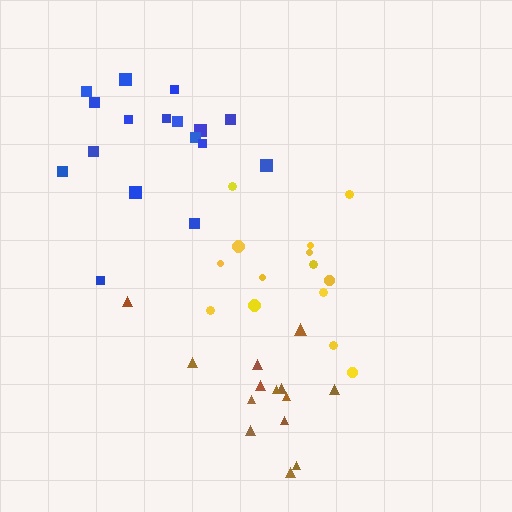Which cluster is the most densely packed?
Brown.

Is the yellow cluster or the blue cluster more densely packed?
Blue.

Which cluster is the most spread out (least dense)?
Yellow.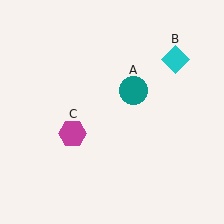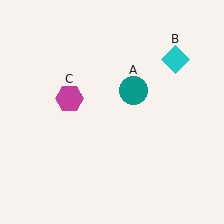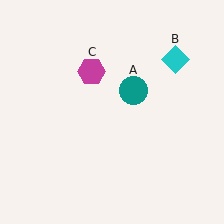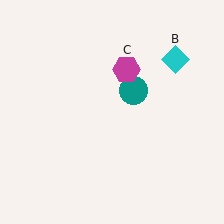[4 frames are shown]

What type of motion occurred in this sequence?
The magenta hexagon (object C) rotated clockwise around the center of the scene.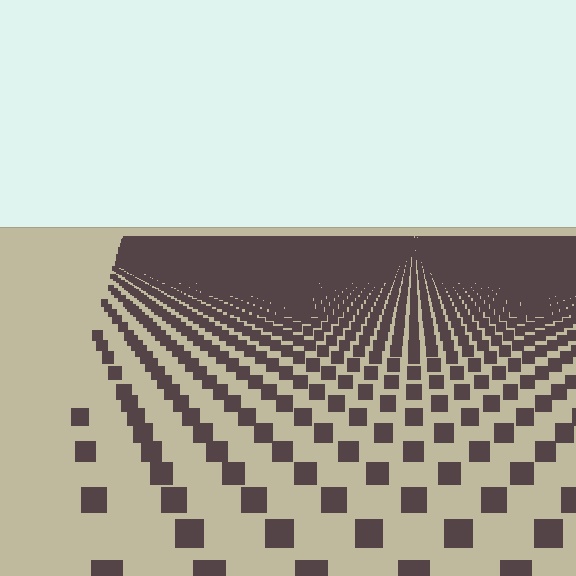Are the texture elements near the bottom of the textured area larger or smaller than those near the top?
Larger. Near the bottom, elements are closer to the viewer and appear at a bigger on-screen size.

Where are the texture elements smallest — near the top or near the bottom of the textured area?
Near the top.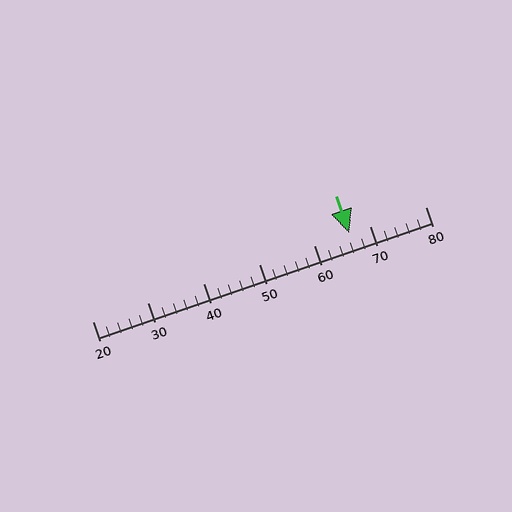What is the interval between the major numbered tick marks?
The major tick marks are spaced 10 units apart.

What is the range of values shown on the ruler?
The ruler shows values from 20 to 80.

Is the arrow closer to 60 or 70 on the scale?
The arrow is closer to 70.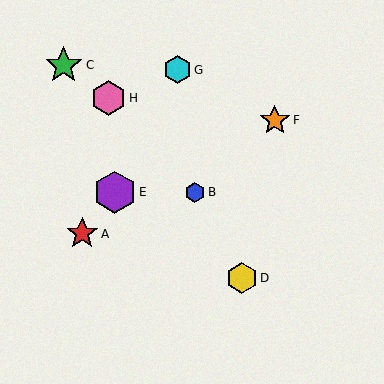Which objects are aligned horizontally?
Objects B, E are aligned horizontally.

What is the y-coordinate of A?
Object A is at y≈234.